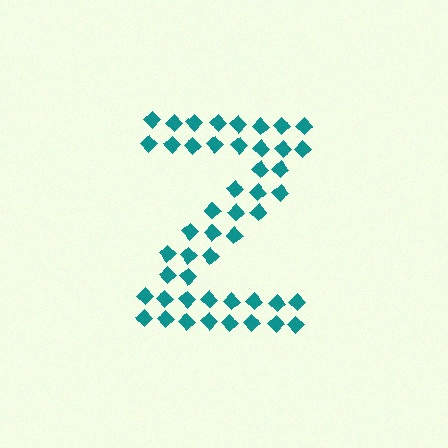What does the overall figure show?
The overall figure shows the letter Z.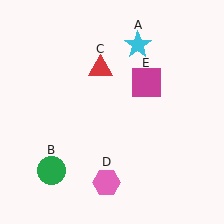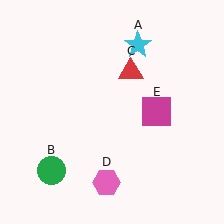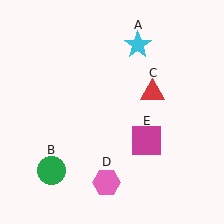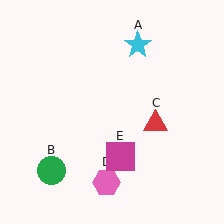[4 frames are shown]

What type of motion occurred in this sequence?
The red triangle (object C), magenta square (object E) rotated clockwise around the center of the scene.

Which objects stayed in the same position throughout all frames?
Cyan star (object A) and green circle (object B) and pink hexagon (object D) remained stationary.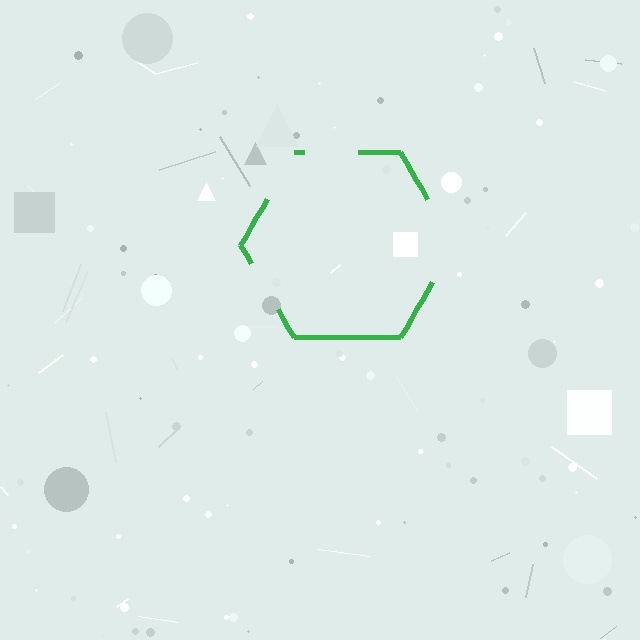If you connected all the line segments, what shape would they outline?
They would outline a hexagon.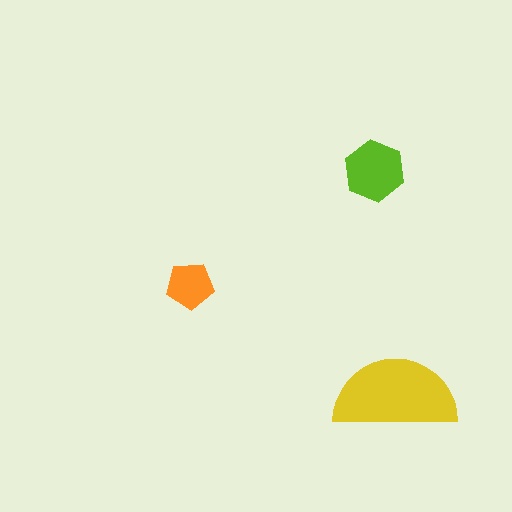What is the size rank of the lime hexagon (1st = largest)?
2nd.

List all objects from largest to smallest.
The yellow semicircle, the lime hexagon, the orange pentagon.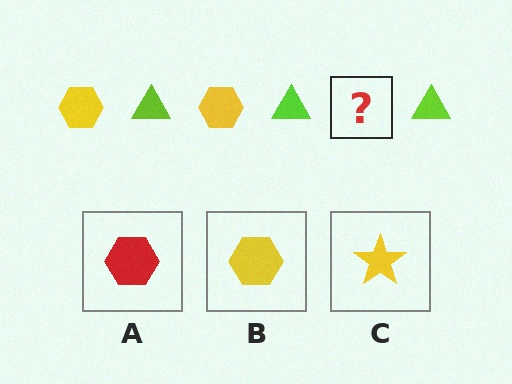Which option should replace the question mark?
Option B.